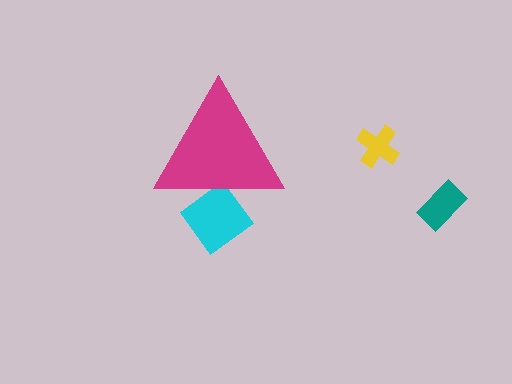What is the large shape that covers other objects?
A magenta triangle.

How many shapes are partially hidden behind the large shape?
1 shape is partially hidden.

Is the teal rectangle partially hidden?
No, the teal rectangle is fully visible.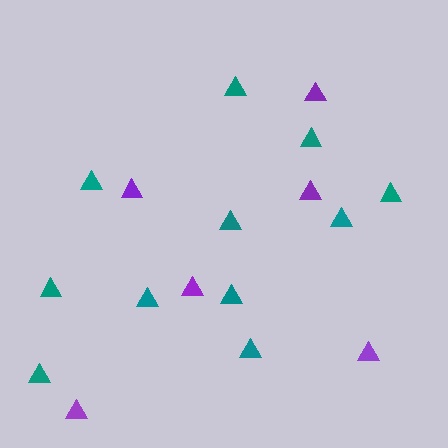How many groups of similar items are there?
There are 2 groups: one group of purple triangles (6) and one group of teal triangles (11).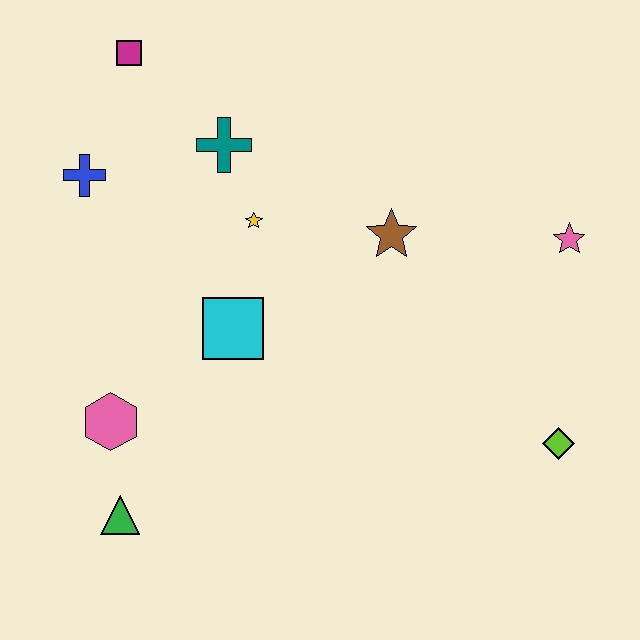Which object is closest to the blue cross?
The magenta square is closest to the blue cross.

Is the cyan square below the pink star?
Yes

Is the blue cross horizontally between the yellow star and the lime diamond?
No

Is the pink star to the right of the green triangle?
Yes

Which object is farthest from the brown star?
The green triangle is farthest from the brown star.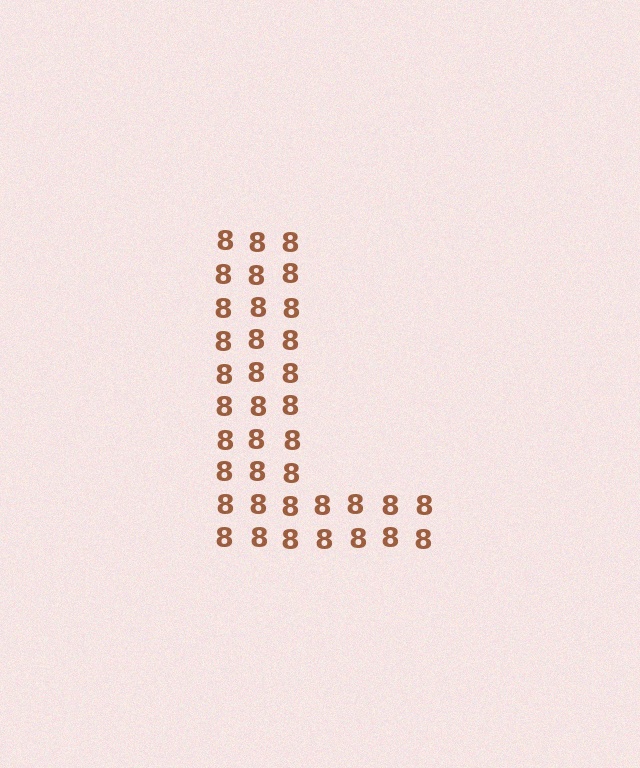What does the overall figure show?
The overall figure shows the letter L.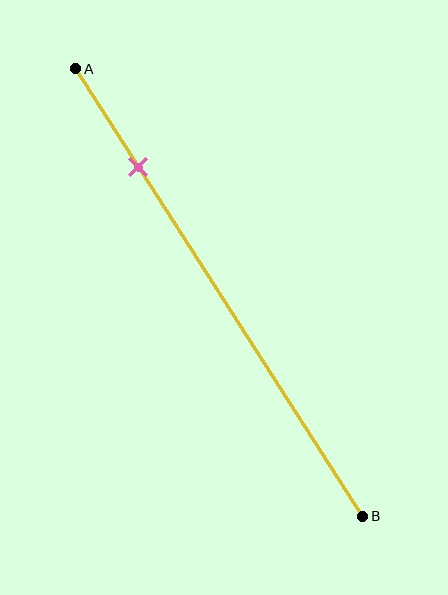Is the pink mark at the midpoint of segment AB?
No, the mark is at about 20% from A, not at the 50% midpoint.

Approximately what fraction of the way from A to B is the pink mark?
The pink mark is approximately 20% of the way from A to B.